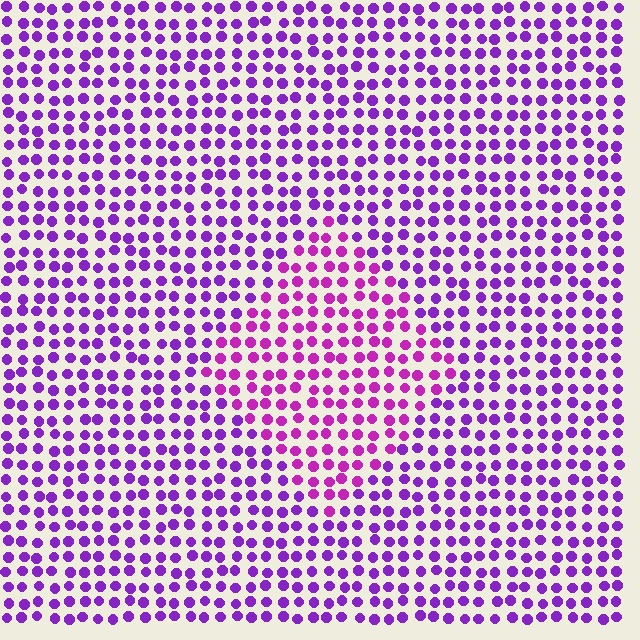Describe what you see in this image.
The image is filled with small purple elements in a uniform arrangement. A diamond-shaped region is visible where the elements are tinted to a slightly different hue, forming a subtle color boundary.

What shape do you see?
I see a diamond.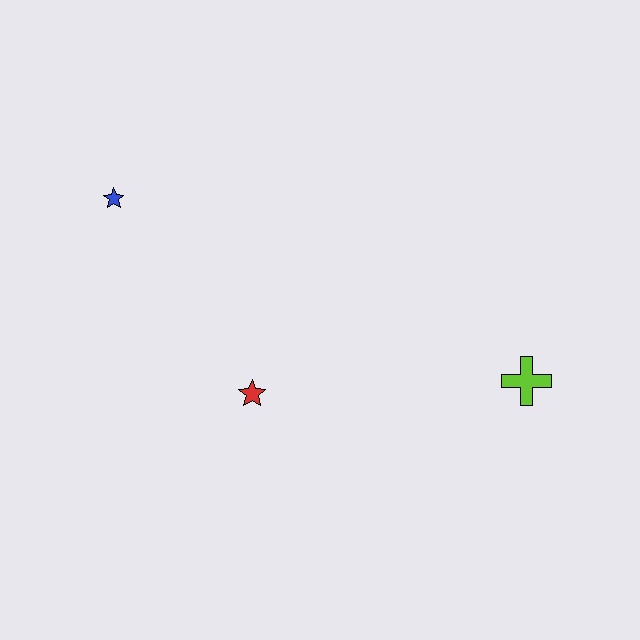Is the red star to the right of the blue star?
Yes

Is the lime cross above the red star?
Yes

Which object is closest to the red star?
The blue star is closest to the red star.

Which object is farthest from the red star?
The lime cross is farthest from the red star.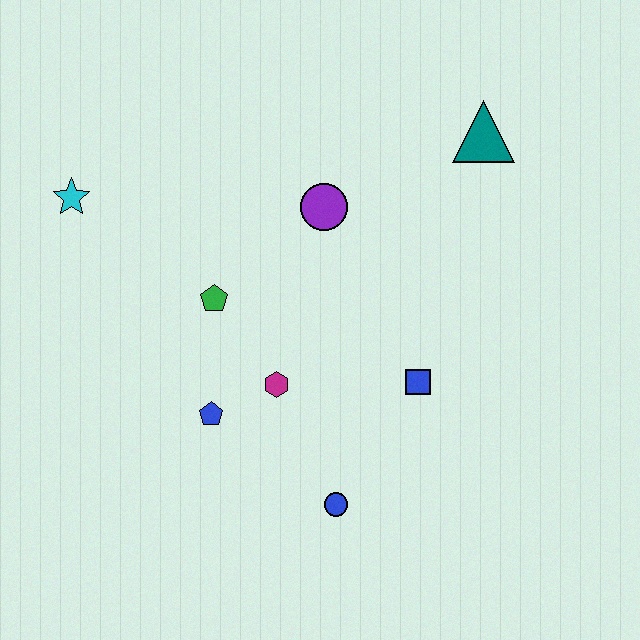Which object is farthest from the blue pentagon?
The teal triangle is farthest from the blue pentagon.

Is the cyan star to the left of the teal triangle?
Yes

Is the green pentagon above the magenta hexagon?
Yes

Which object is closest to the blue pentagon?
The magenta hexagon is closest to the blue pentagon.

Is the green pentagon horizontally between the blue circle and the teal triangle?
No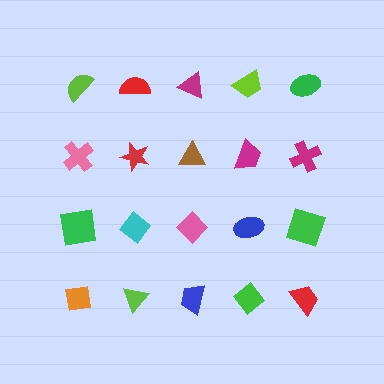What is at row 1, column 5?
A green ellipse.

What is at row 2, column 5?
A magenta cross.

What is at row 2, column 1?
A pink cross.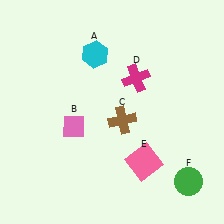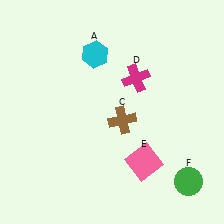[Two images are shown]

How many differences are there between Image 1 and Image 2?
There is 1 difference between the two images.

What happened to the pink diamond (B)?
The pink diamond (B) was removed in Image 2. It was in the bottom-left area of Image 1.